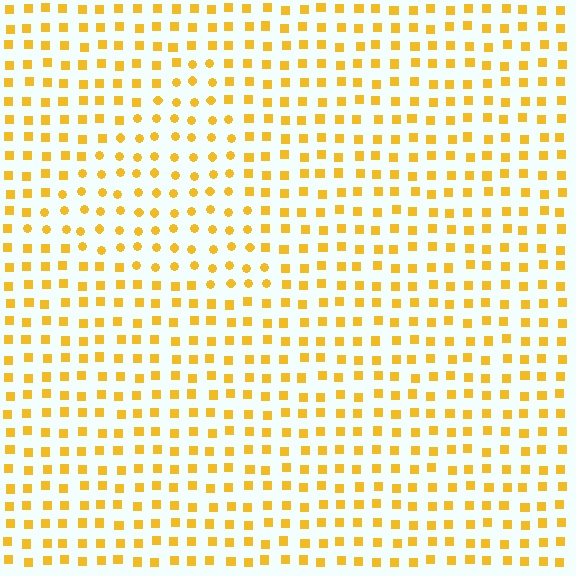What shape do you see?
I see a triangle.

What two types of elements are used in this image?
The image uses circles inside the triangle region and squares outside it.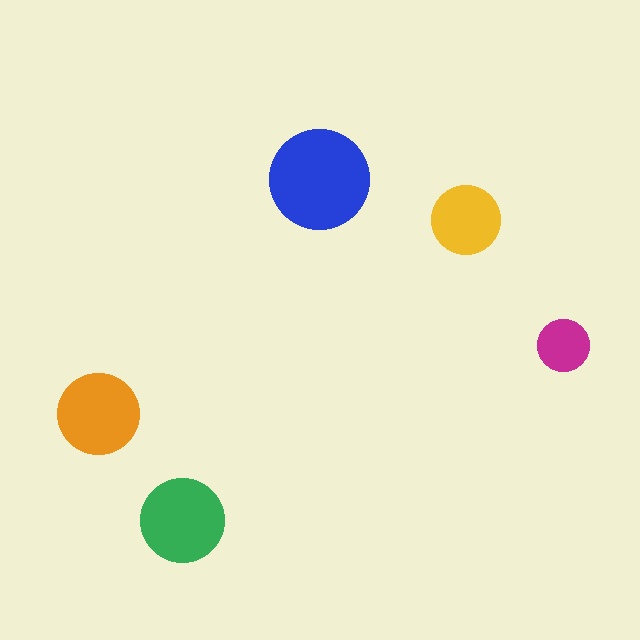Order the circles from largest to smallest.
the blue one, the green one, the orange one, the yellow one, the magenta one.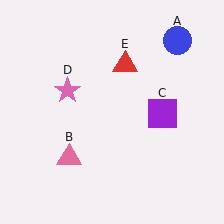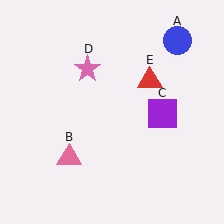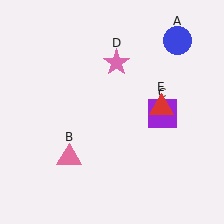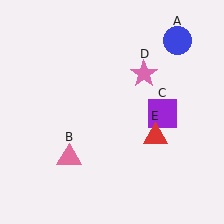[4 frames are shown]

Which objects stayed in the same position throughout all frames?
Blue circle (object A) and pink triangle (object B) and purple square (object C) remained stationary.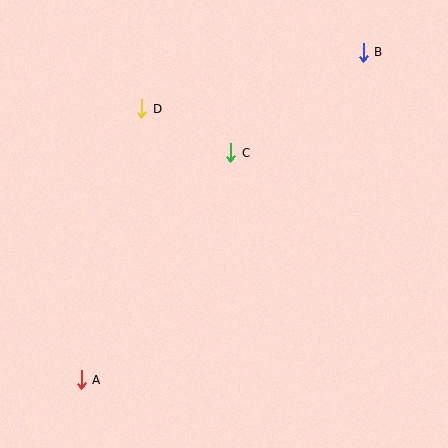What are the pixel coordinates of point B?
Point B is at (363, 52).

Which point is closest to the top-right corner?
Point B is closest to the top-right corner.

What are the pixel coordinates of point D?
Point D is at (142, 109).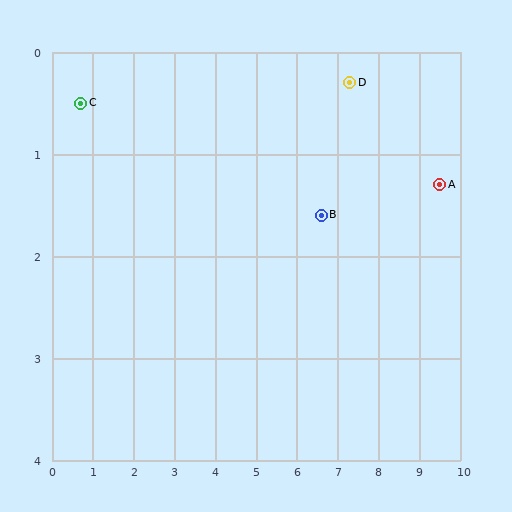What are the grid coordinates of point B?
Point B is at approximately (6.6, 1.6).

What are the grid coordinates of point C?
Point C is at approximately (0.7, 0.5).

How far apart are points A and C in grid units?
Points A and C are about 8.8 grid units apart.